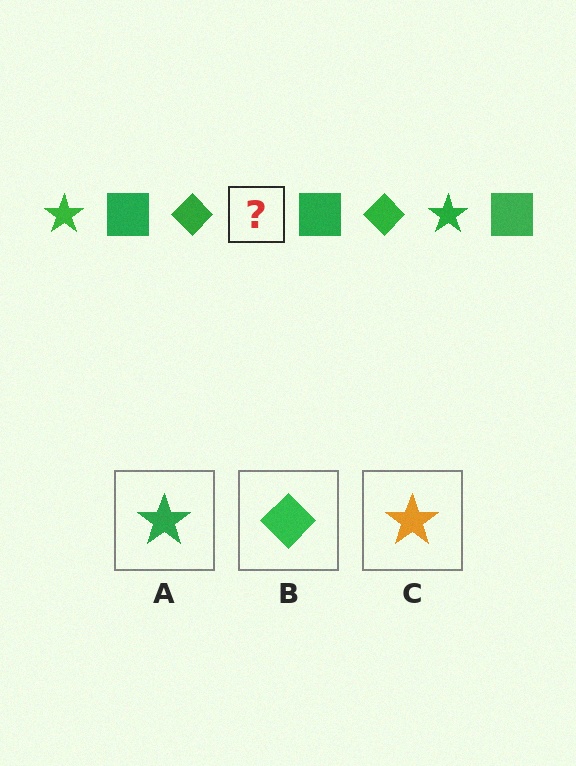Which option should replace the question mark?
Option A.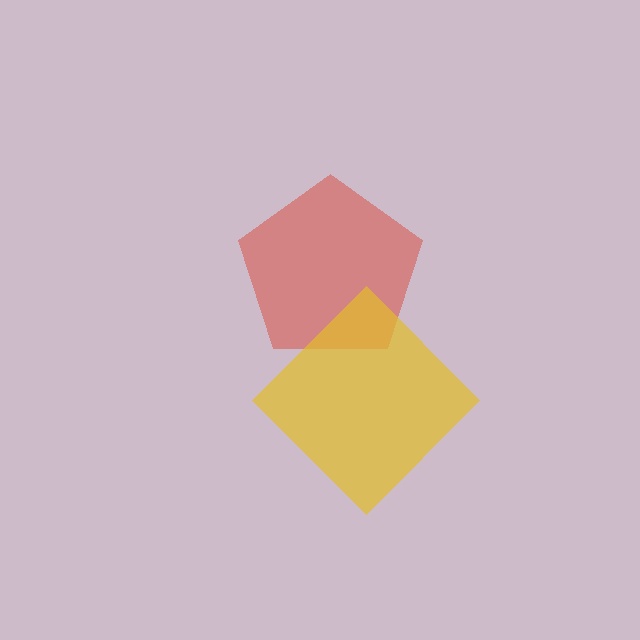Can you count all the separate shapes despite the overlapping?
Yes, there are 2 separate shapes.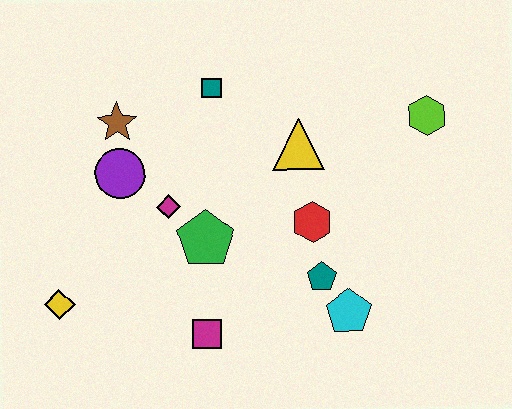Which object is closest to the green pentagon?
The magenta diamond is closest to the green pentagon.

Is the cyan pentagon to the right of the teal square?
Yes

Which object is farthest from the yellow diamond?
The lime hexagon is farthest from the yellow diamond.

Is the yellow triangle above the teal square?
No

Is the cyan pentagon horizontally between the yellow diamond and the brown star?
No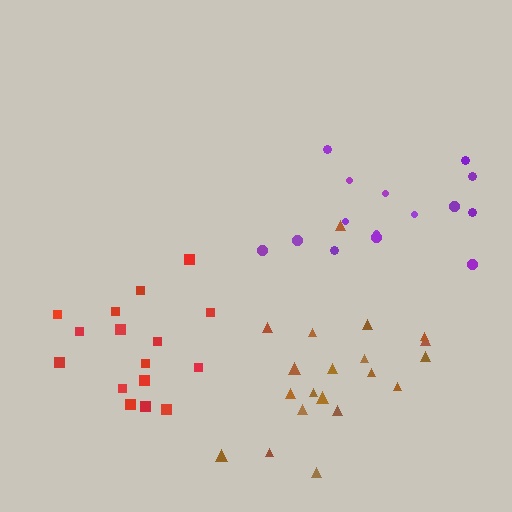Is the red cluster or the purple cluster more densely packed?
Red.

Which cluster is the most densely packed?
Red.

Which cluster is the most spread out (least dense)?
Purple.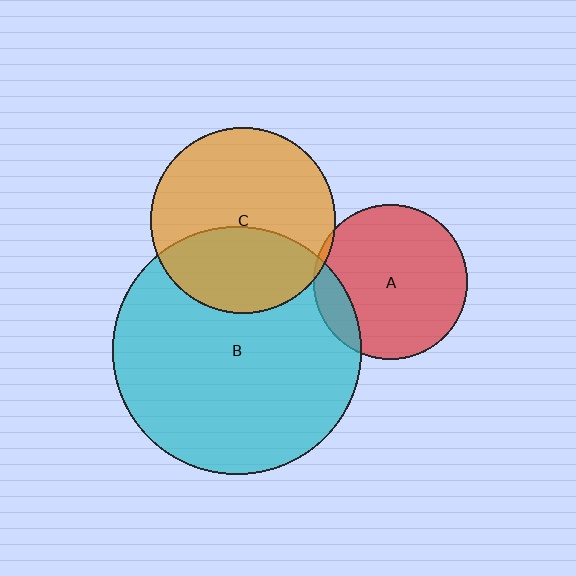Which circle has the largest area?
Circle B (cyan).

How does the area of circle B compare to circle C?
Approximately 1.8 times.